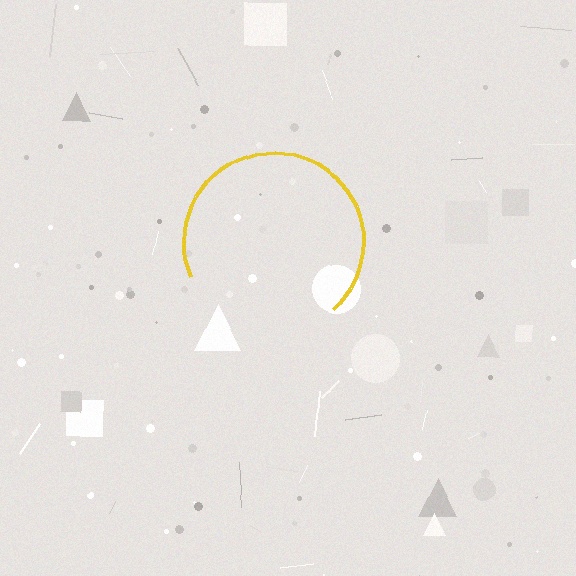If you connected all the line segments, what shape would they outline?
They would outline a circle.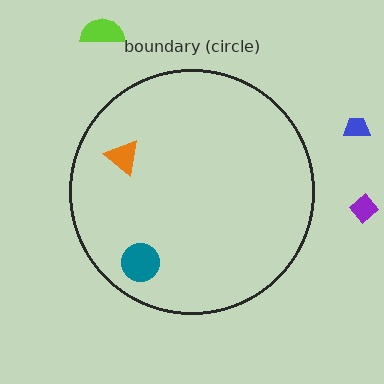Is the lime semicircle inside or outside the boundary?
Outside.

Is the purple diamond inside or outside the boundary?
Outside.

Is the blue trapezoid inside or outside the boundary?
Outside.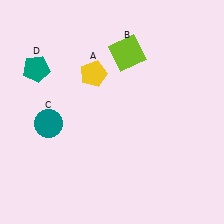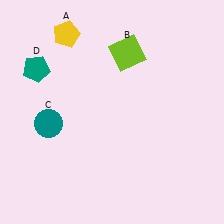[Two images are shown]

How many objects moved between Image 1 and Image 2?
1 object moved between the two images.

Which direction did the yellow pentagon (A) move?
The yellow pentagon (A) moved up.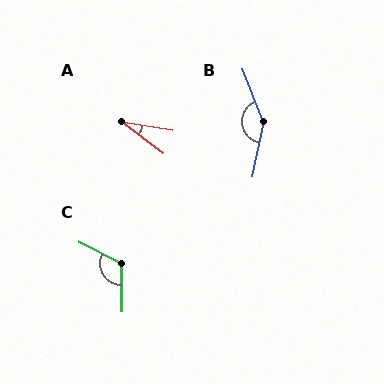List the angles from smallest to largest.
A (28°), C (117°), B (147°).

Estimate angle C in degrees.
Approximately 117 degrees.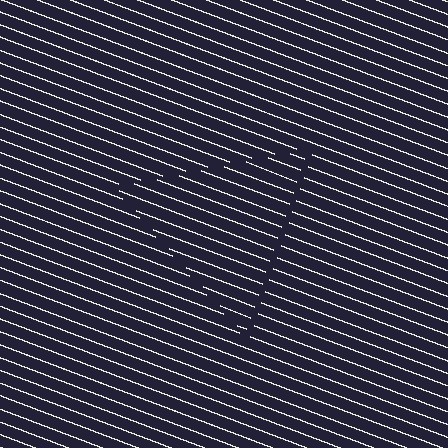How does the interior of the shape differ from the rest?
The interior of the shape contains the same grating, shifted by half a period — the contour is defined by the phase discontinuity where line-ends from the inner and outer gratings abut.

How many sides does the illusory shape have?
3 sides — the line-ends trace a triangle.